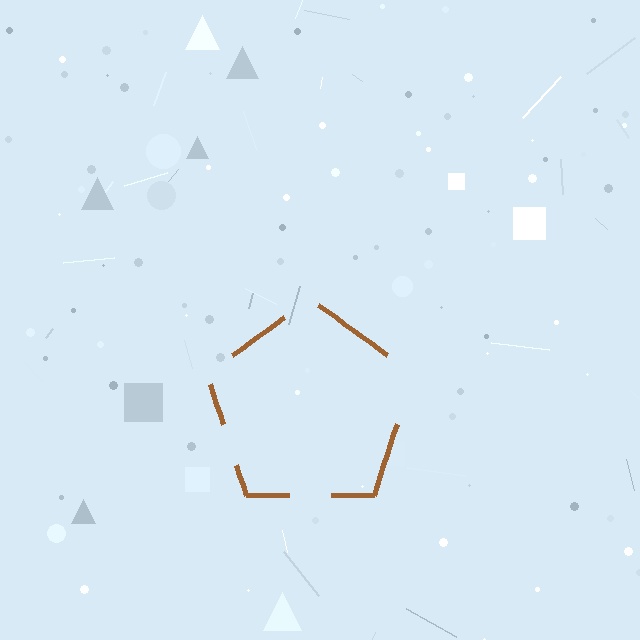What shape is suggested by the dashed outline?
The dashed outline suggests a pentagon.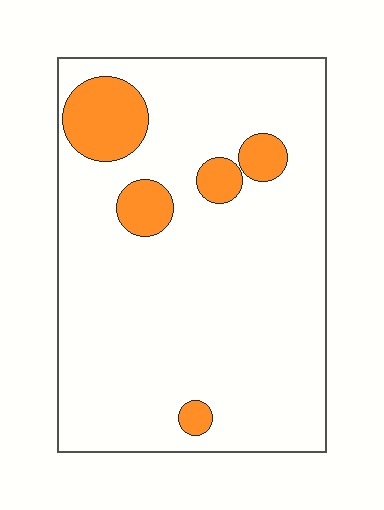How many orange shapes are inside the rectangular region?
5.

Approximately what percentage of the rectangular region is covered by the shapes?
Approximately 10%.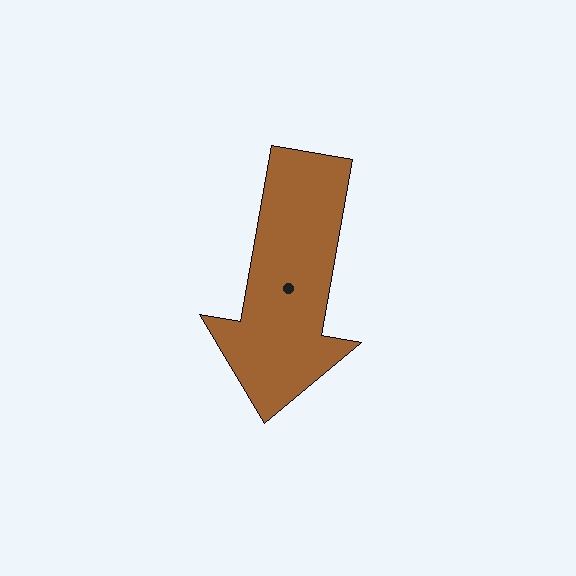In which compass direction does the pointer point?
South.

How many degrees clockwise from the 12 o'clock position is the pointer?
Approximately 190 degrees.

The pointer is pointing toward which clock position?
Roughly 6 o'clock.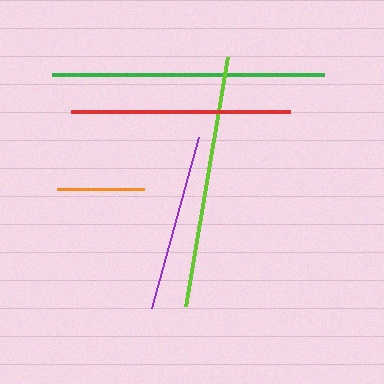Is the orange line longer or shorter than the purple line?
The purple line is longer than the orange line.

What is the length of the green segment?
The green segment is approximately 272 pixels long.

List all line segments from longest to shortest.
From longest to shortest: green, lime, red, purple, orange.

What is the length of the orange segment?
The orange segment is approximately 87 pixels long.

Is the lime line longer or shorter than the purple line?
The lime line is longer than the purple line.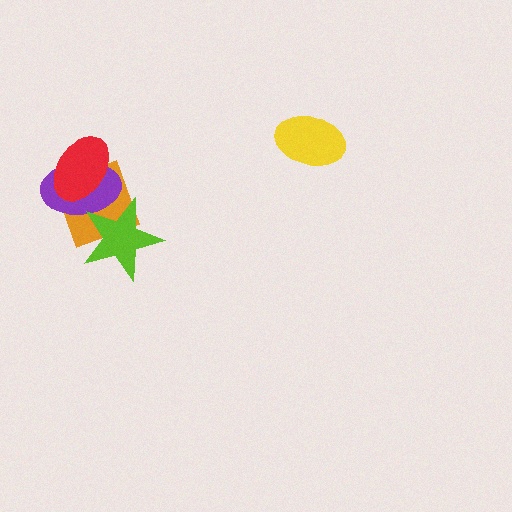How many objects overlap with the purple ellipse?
3 objects overlap with the purple ellipse.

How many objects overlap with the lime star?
2 objects overlap with the lime star.